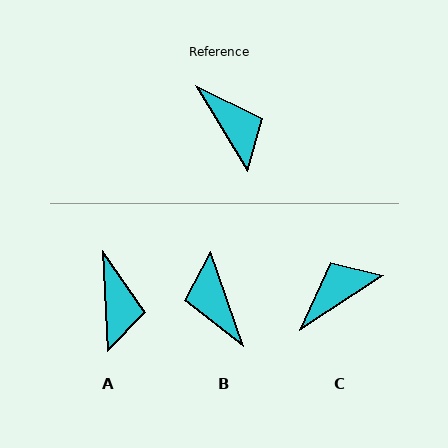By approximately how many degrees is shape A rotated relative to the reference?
Approximately 29 degrees clockwise.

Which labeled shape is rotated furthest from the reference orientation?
B, about 168 degrees away.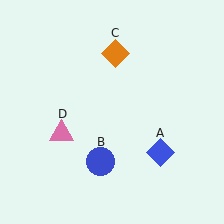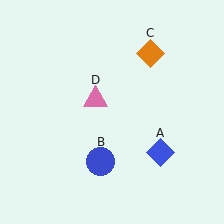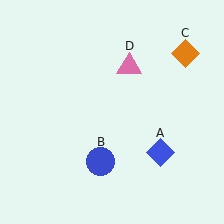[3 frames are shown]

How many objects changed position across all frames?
2 objects changed position: orange diamond (object C), pink triangle (object D).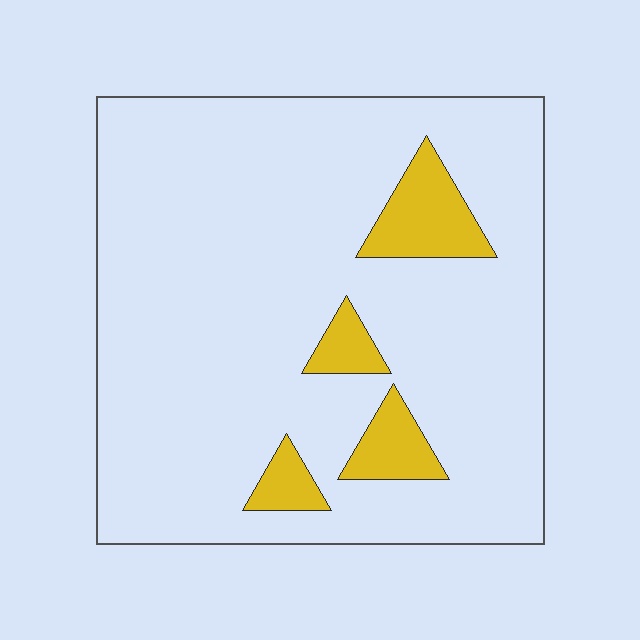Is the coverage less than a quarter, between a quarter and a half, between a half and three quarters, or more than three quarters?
Less than a quarter.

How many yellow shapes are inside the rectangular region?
4.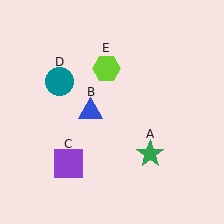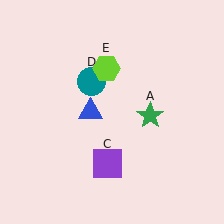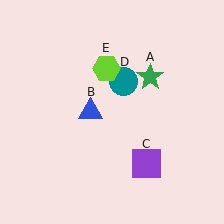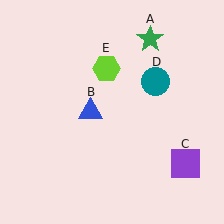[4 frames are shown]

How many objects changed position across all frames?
3 objects changed position: green star (object A), purple square (object C), teal circle (object D).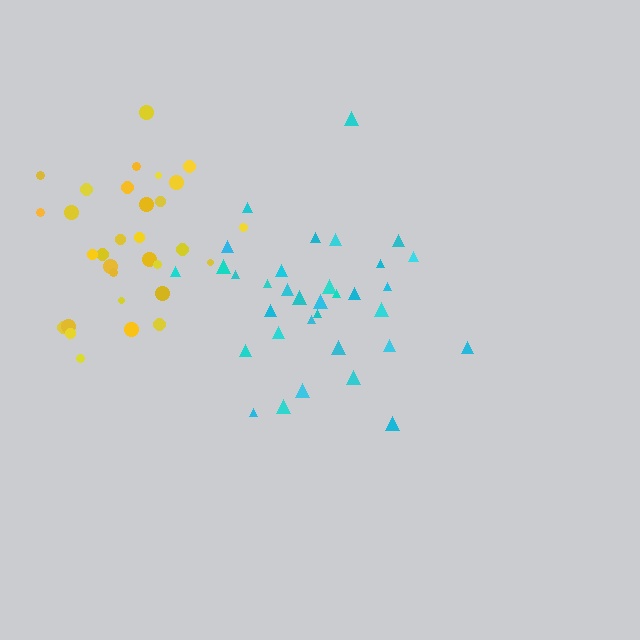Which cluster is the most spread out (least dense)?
Cyan.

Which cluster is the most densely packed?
Yellow.